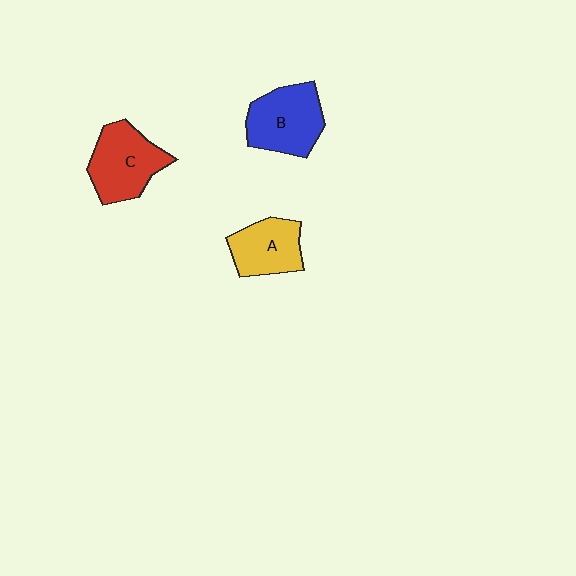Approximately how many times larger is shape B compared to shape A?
Approximately 1.3 times.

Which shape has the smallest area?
Shape A (yellow).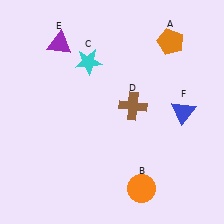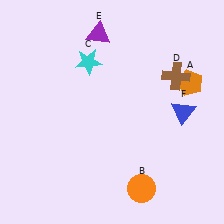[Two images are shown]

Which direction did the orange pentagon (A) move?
The orange pentagon (A) moved down.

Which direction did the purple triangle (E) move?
The purple triangle (E) moved right.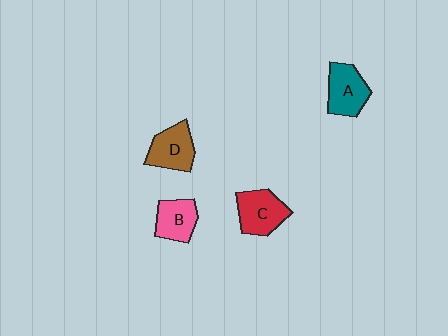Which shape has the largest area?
Shape C (red).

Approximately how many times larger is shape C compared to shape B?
Approximately 1.2 times.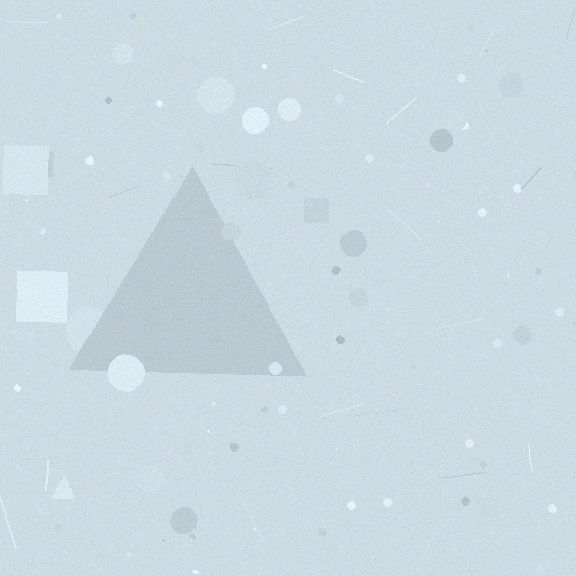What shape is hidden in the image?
A triangle is hidden in the image.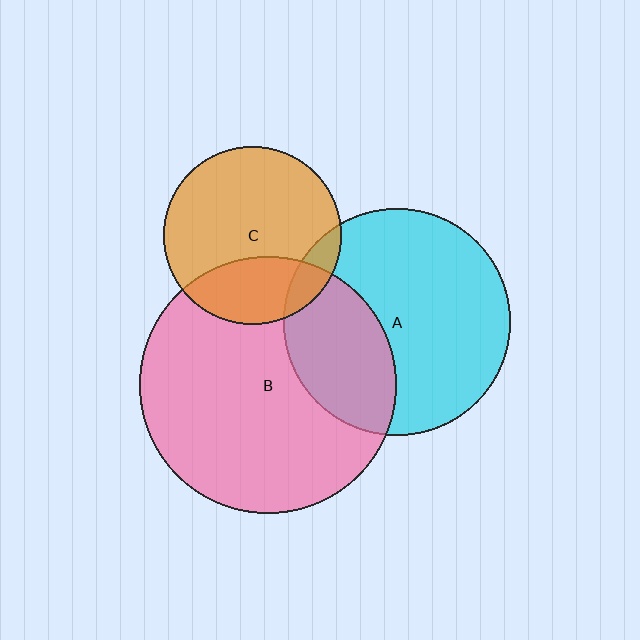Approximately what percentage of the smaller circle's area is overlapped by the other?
Approximately 10%.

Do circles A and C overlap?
Yes.